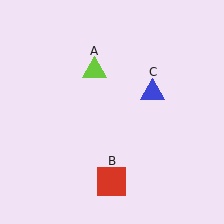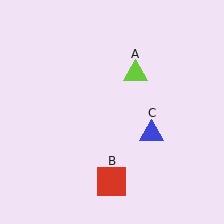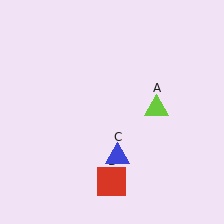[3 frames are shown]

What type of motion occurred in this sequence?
The lime triangle (object A), blue triangle (object C) rotated clockwise around the center of the scene.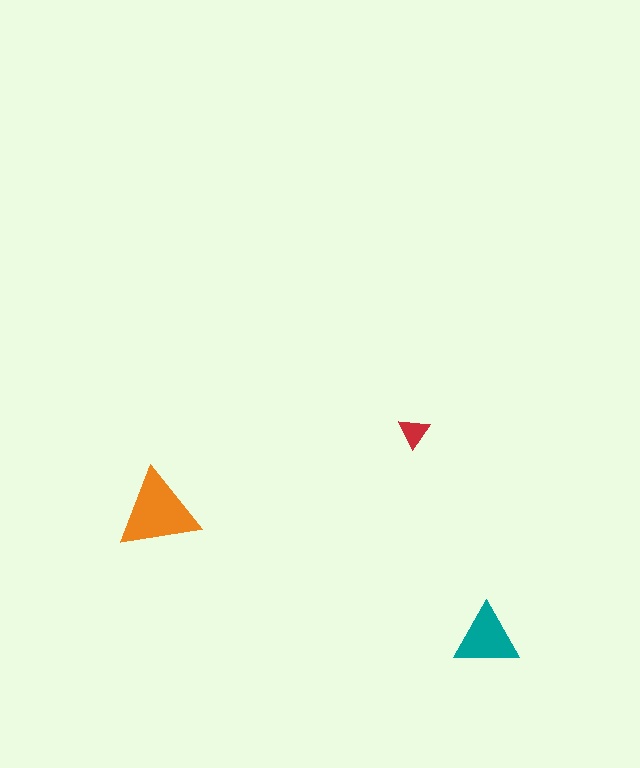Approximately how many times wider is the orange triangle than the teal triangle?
About 1.5 times wider.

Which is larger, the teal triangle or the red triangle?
The teal one.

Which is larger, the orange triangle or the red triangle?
The orange one.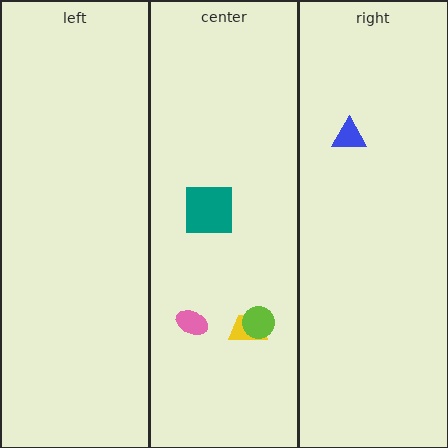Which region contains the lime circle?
The center region.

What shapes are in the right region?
The blue triangle.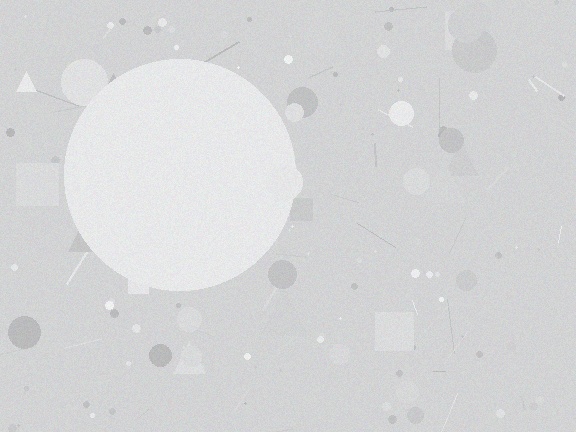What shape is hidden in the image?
A circle is hidden in the image.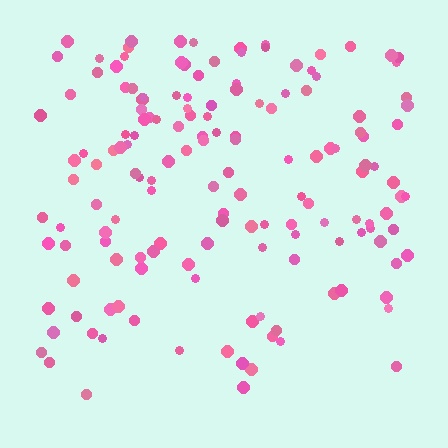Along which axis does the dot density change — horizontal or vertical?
Vertical.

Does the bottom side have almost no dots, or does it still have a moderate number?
Still a moderate number, just noticeably fewer than the top.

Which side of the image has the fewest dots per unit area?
The bottom.